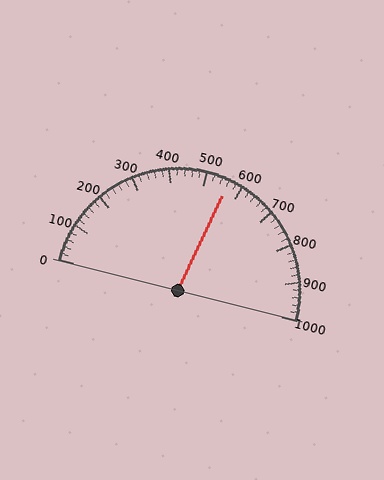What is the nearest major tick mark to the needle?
The nearest major tick mark is 600.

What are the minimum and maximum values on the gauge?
The gauge ranges from 0 to 1000.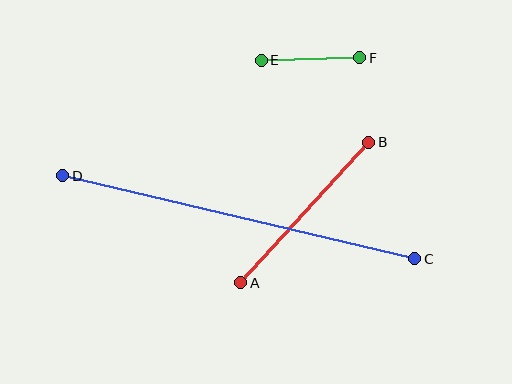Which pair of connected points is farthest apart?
Points C and D are farthest apart.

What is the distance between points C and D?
The distance is approximately 362 pixels.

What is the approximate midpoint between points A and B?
The midpoint is at approximately (305, 213) pixels.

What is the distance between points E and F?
The distance is approximately 98 pixels.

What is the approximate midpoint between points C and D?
The midpoint is at approximately (239, 217) pixels.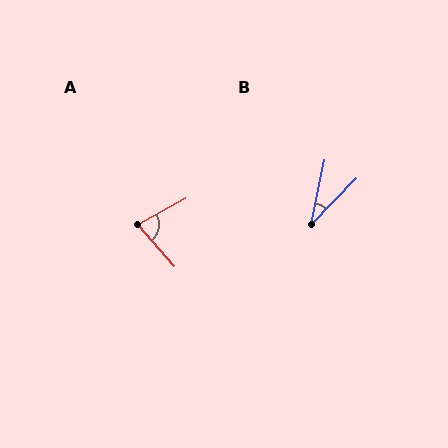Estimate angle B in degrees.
Approximately 33 degrees.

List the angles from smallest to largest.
B (33°), A (77°).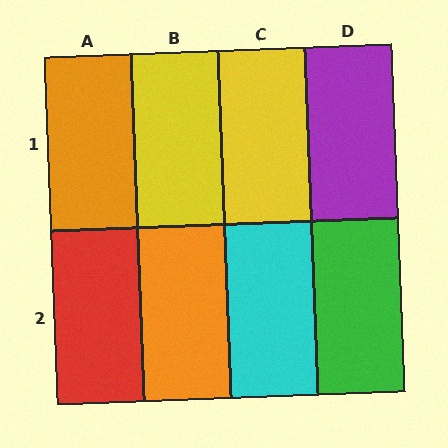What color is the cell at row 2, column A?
Red.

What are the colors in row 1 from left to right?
Orange, yellow, yellow, purple.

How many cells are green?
1 cell is green.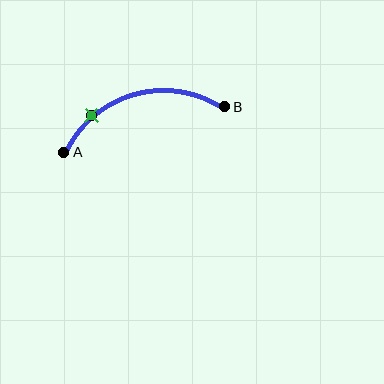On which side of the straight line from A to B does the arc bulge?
The arc bulges above the straight line connecting A and B.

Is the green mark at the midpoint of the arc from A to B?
No. The green mark lies on the arc but is closer to endpoint A. The arc midpoint would be at the point on the curve equidistant along the arc from both A and B.